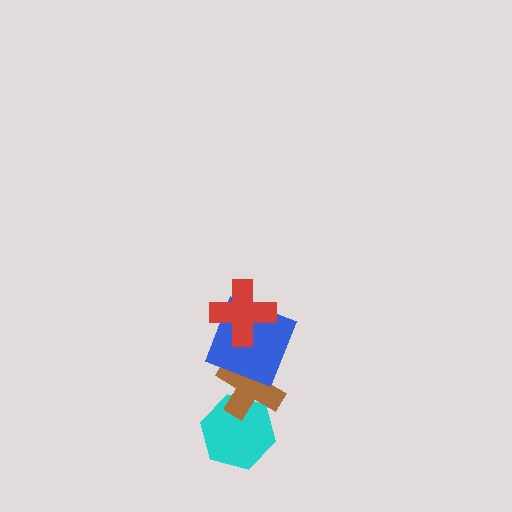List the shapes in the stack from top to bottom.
From top to bottom: the red cross, the blue square, the brown cross, the cyan hexagon.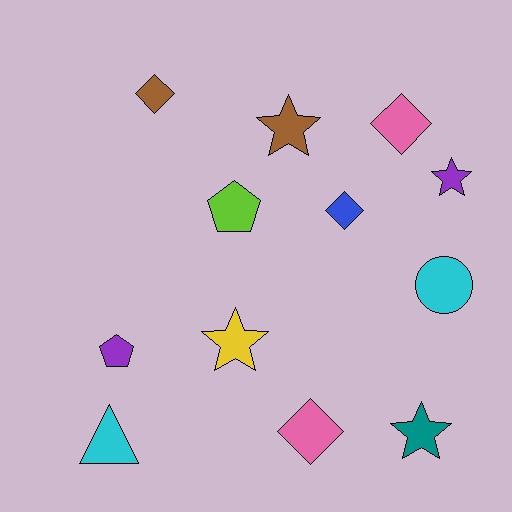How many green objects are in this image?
There are no green objects.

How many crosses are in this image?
There are no crosses.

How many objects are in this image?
There are 12 objects.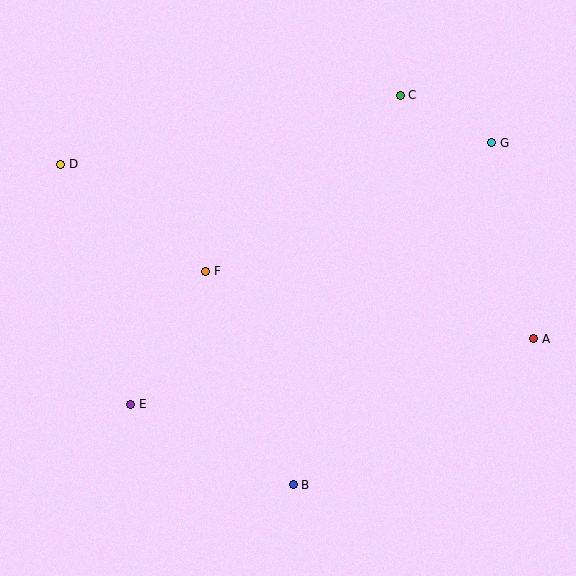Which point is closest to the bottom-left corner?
Point E is closest to the bottom-left corner.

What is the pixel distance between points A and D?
The distance between A and D is 504 pixels.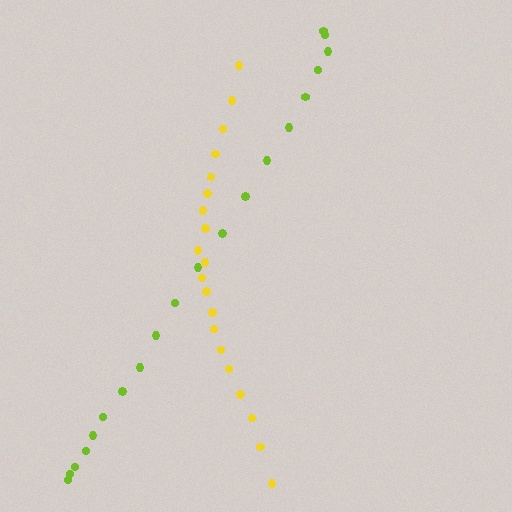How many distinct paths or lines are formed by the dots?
There are 2 distinct paths.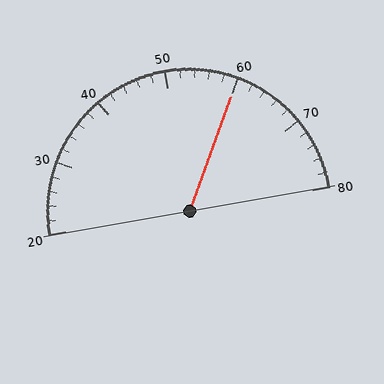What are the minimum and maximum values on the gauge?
The gauge ranges from 20 to 80.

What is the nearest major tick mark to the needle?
The nearest major tick mark is 60.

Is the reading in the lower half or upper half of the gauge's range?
The reading is in the upper half of the range (20 to 80).